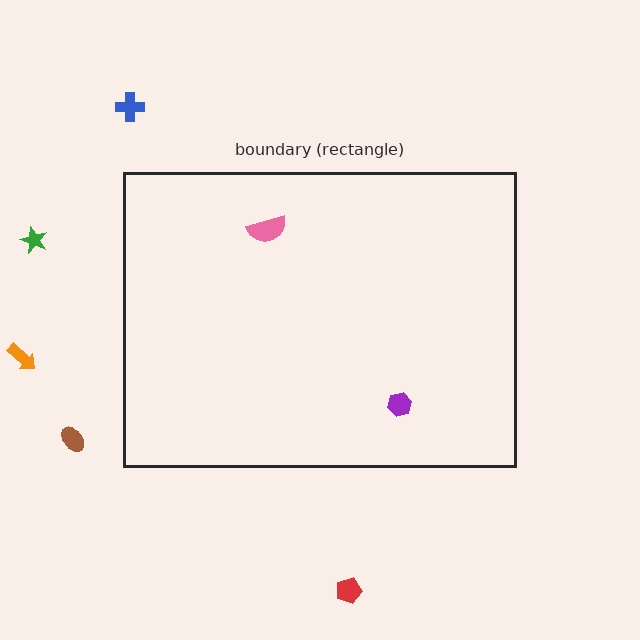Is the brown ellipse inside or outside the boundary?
Outside.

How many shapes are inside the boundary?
2 inside, 5 outside.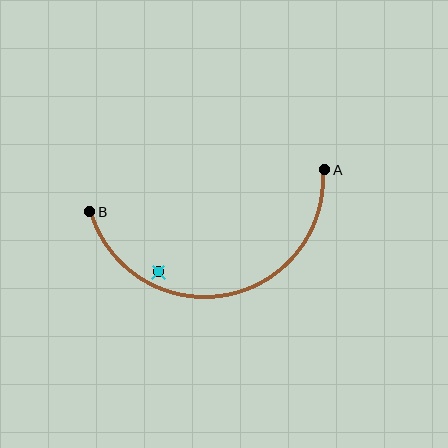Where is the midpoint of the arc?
The arc midpoint is the point on the curve farthest from the straight line joining A and B. It sits below that line.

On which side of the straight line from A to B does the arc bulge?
The arc bulges below the straight line connecting A and B.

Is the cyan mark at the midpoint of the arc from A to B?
No — the cyan mark does not lie on the arc at all. It sits slightly inside the curve.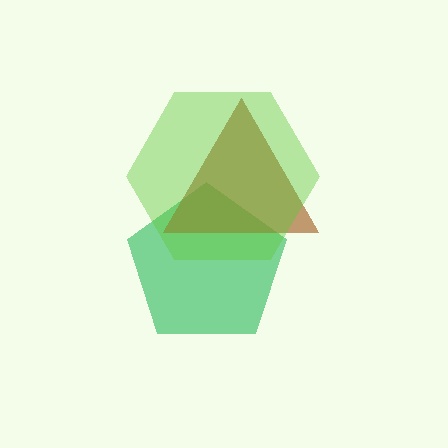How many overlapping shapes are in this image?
There are 3 overlapping shapes in the image.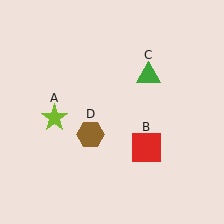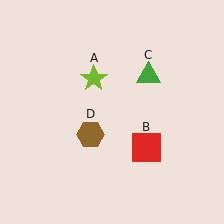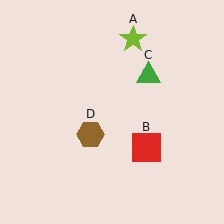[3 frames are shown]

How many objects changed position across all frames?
1 object changed position: lime star (object A).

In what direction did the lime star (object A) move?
The lime star (object A) moved up and to the right.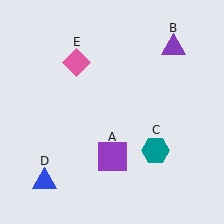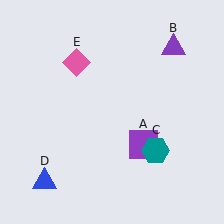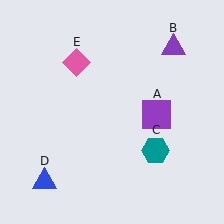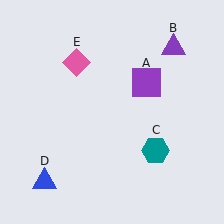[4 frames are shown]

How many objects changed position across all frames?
1 object changed position: purple square (object A).